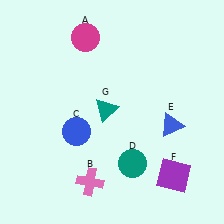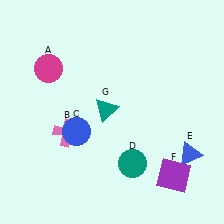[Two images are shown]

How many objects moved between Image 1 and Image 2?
3 objects moved between the two images.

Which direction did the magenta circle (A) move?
The magenta circle (A) moved left.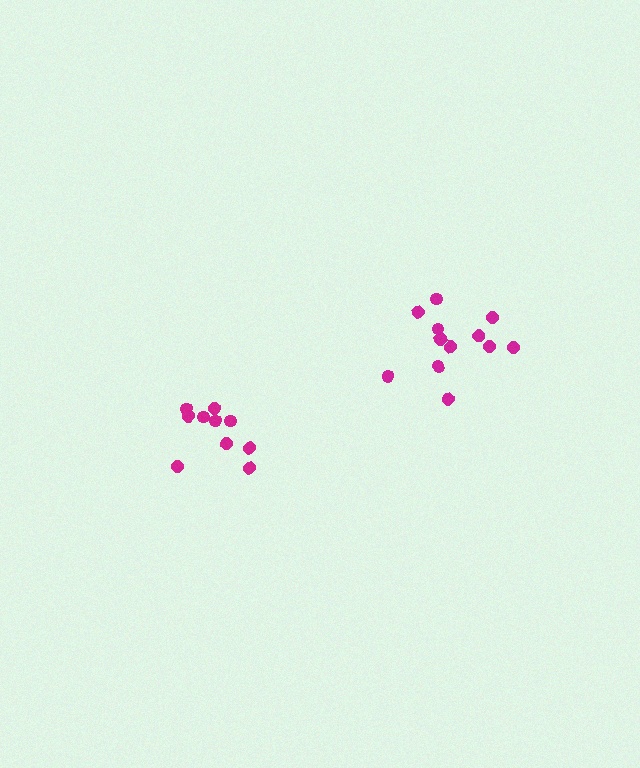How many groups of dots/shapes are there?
There are 2 groups.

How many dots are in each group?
Group 1: 13 dots, Group 2: 10 dots (23 total).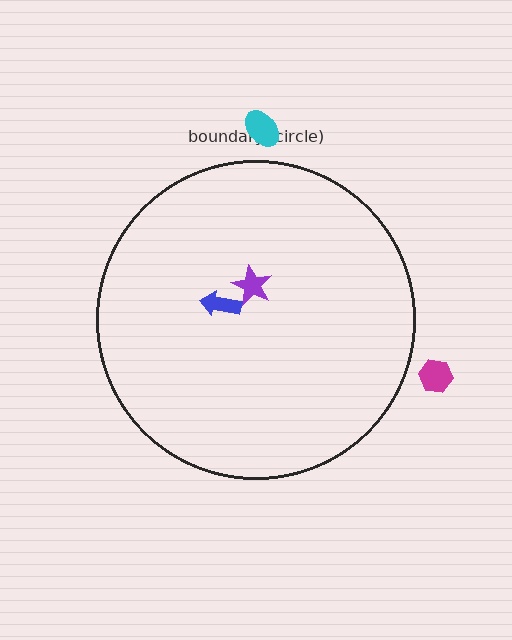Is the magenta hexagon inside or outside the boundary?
Outside.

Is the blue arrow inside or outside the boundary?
Inside.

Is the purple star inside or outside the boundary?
Inside.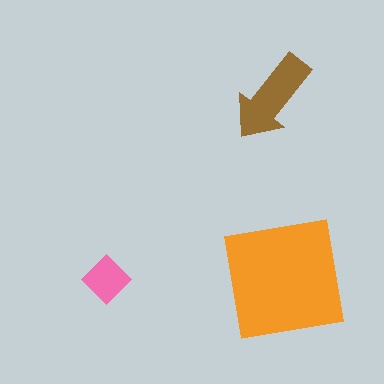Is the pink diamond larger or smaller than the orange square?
Smaller.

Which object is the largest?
The orange square.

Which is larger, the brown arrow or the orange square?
The orange square.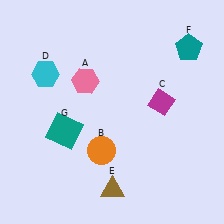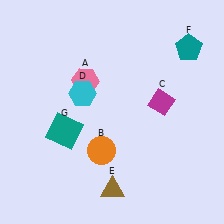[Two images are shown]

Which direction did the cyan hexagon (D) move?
The cyan hexagon (D) moved right.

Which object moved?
The cyan hexagon (D) moved right.